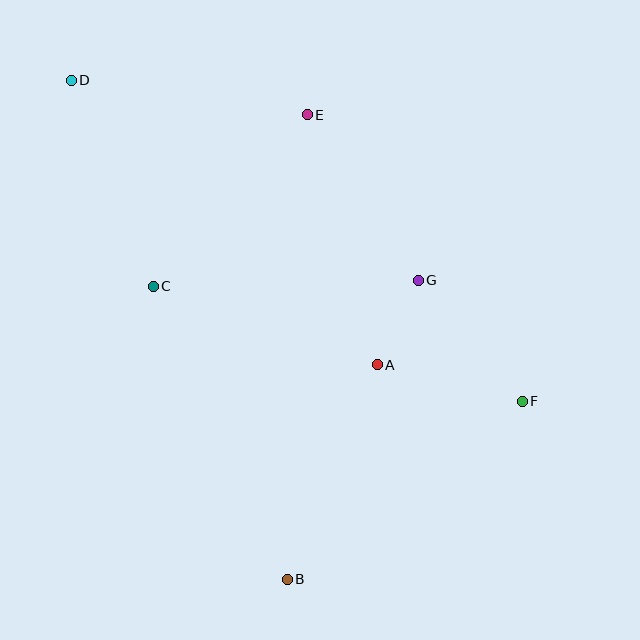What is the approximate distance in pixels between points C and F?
The distance between C and F is approximately 386 pixels.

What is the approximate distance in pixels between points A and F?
The distance between A and F is approximately 149 pixels.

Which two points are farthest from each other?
Points D and F are farthest from each other.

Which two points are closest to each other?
Points A and G are closest to each other.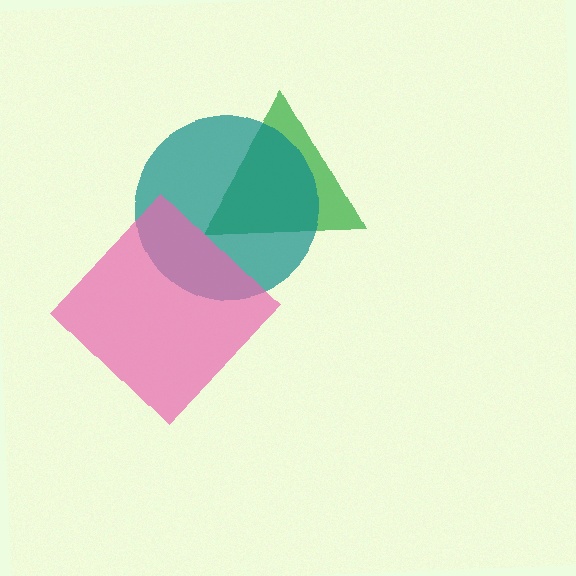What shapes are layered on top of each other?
The layered shapes are: a green triangle, a teal circle, a pink diamond.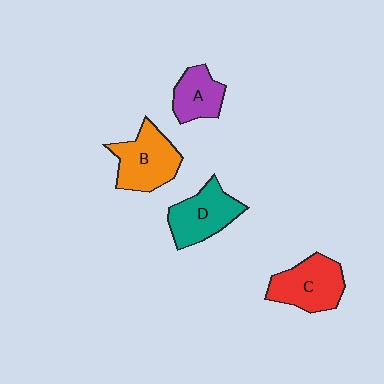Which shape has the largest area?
Shape B (orange).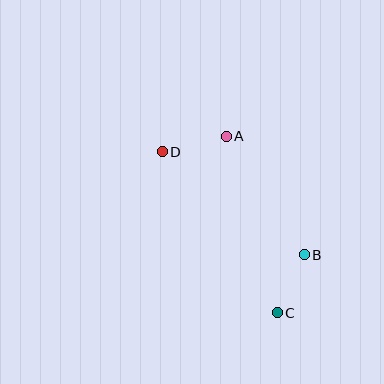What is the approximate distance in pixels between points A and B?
The distance between A and B is approximately 142 pixels.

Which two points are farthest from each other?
Points C and D are farthest from each other.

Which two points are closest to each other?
Points B and C are closest to each other.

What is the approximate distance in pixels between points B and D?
The distance between B and D is approximately 176 pixels.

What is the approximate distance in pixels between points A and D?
The distance between A and D is approximately 66 pixels.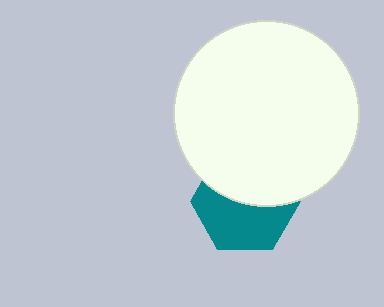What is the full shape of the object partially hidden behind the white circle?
The partially hidden object is a teal hexagon.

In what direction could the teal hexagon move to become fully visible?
The teal hexagon could move down. That would shift it out from behind the white circle entirely.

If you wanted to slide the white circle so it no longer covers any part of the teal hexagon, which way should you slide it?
Slide it up — that is the most direct way to separate the two shapes.